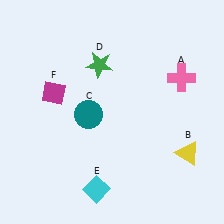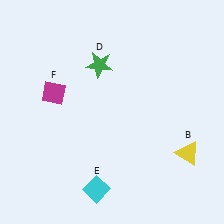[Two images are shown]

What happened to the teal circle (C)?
The teal circle (C) was removed in Image 2. It was in the bottom-left area of Image 1.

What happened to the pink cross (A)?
The pink cross (A) was removed in Image 2. It was in the top-right area of Image 1.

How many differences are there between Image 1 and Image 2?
There are 2 differences between the two images.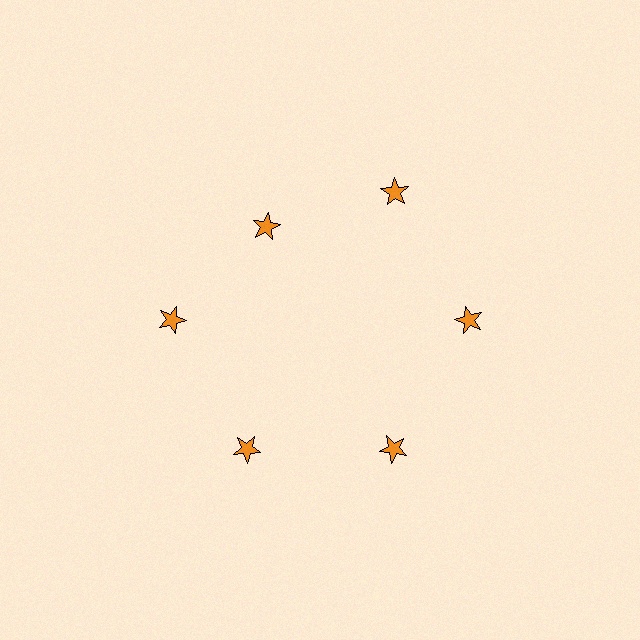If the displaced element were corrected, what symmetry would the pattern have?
It would have 6-fold rotational symmetry — the pattern would map onto itself every 60 degrees.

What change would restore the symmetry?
The symmetry would be restored by moving it outward, back onto the ring so that all 6 stars sit at equal angles and equal distance from the center.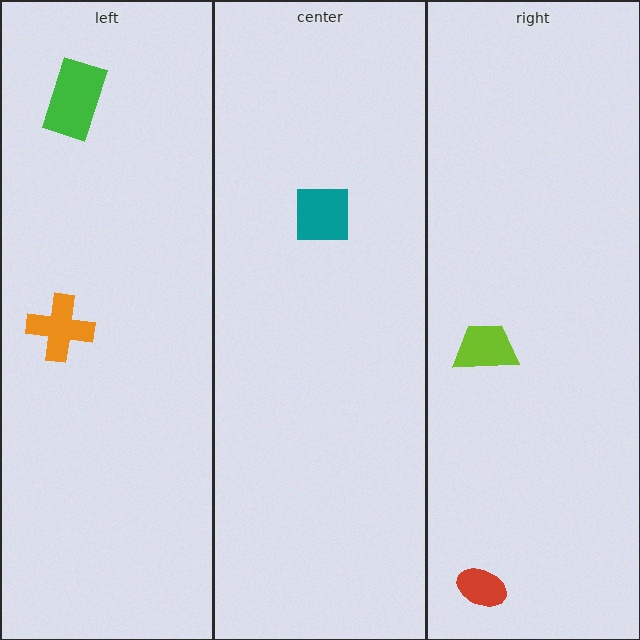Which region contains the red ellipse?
The right region.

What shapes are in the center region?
The teal square.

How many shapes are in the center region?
1.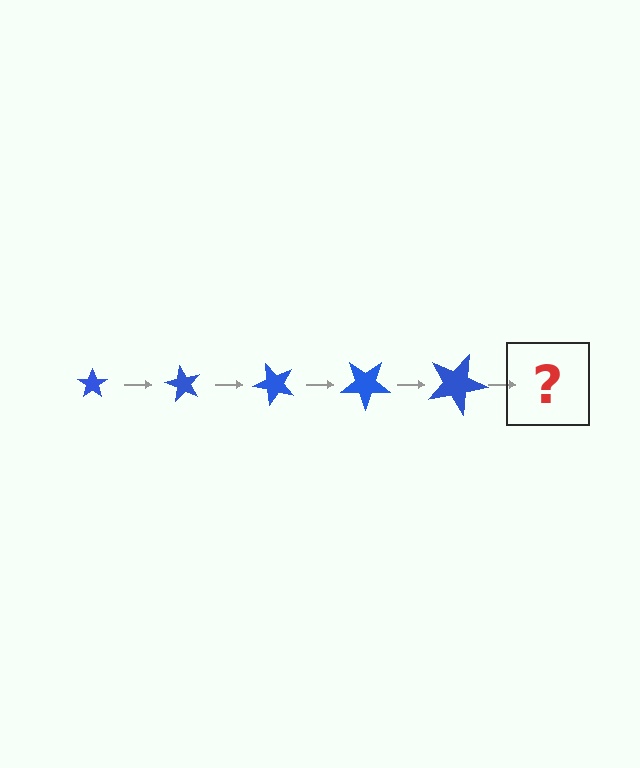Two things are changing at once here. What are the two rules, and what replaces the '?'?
The two rules are that the star grows larger each step and it rotates 60 degrees each step. The '?' should be a star, larger than the previous one and rotated 300 degrees from the start.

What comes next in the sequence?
The next element should be a star, larger than the previous one and rotated 300 degrees from the start.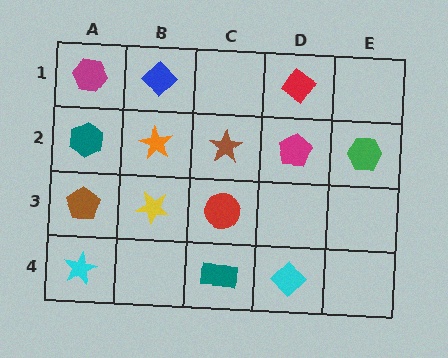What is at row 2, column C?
A brown star.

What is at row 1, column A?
A magenta hexagon.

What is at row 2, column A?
A teal hexagon.